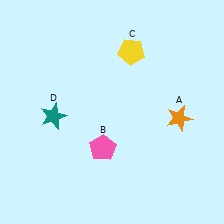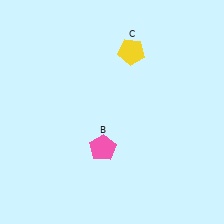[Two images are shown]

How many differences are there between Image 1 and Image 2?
There are 2 differences between the two images.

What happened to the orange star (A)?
The orange star (A) was removed in Image 2. It was in the bottom-right area of Image 1.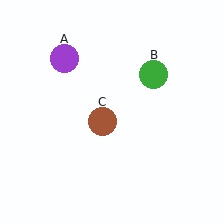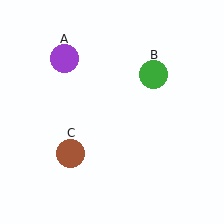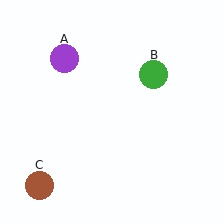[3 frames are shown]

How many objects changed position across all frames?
1 object changed position: brown circle (object C).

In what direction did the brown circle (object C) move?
The brown circle (object C) moved down and to the left.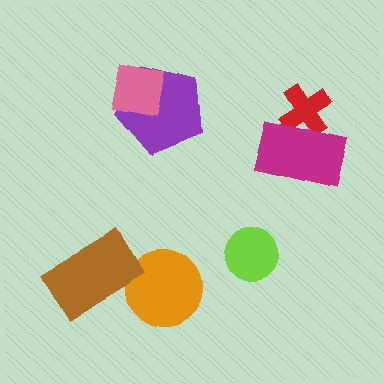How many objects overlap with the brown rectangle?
1 object overlaps with the brown rectangle.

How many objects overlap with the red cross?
1 object overlaps with the red cross.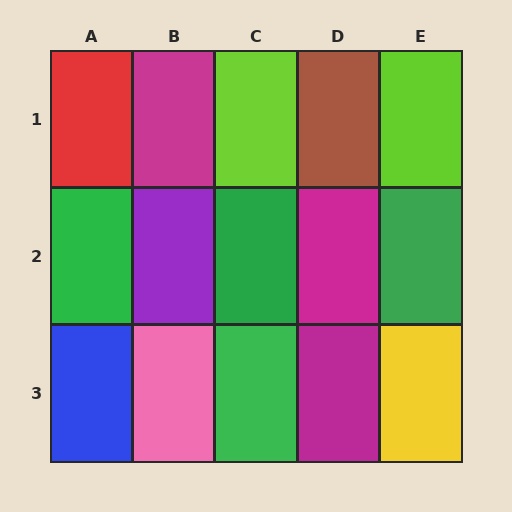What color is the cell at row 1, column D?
Brown.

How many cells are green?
4 cells are green.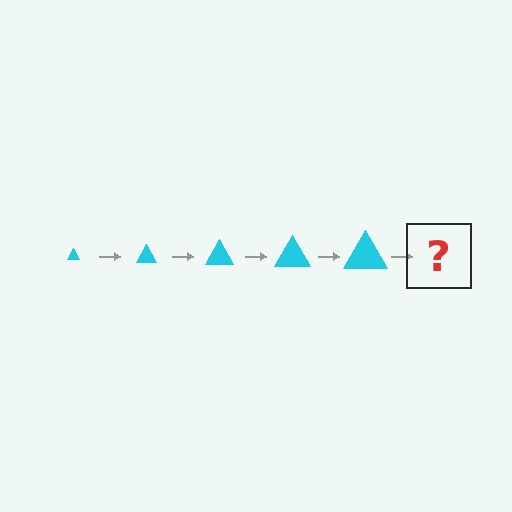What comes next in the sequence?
The next element should be a cyan triangle, larger than the previous one.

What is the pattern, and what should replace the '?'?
The pattern is that the triangle gets progressively larger each step. The '?' should be a cyan triangle, larger than the previous one.